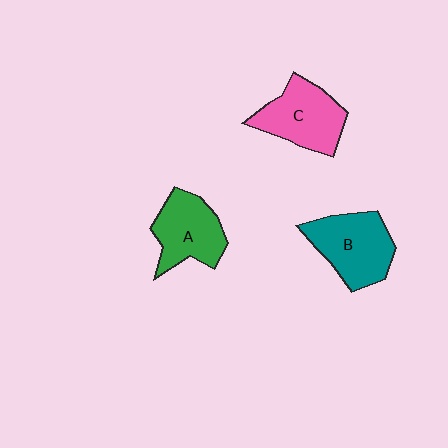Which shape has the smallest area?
Shape A (green).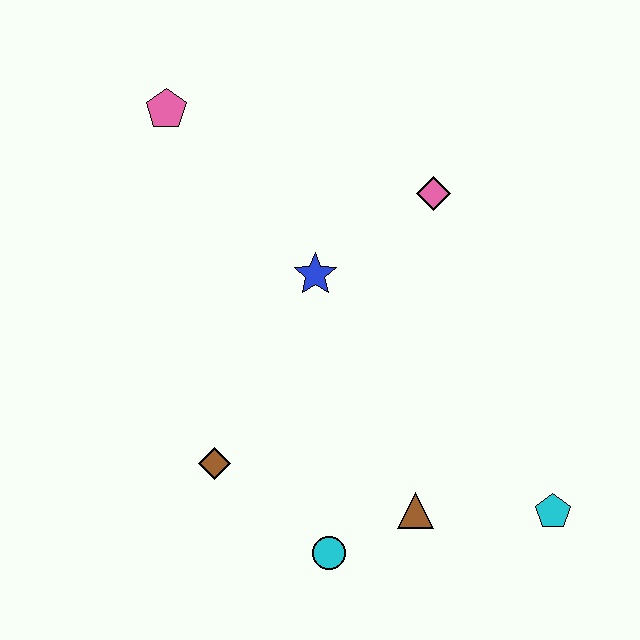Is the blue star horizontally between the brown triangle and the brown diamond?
Yes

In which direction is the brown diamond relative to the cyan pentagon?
The brown diamond is to the left of the cyan pentagon.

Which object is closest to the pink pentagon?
The blue star is closest to the pink pentagon.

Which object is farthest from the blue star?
The cyan pentagon is farthest from the blue star.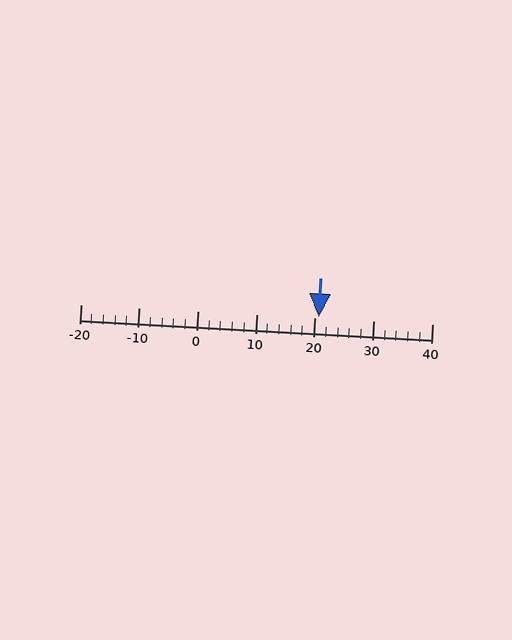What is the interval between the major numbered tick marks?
The major tick marks are spaced 10 units apart.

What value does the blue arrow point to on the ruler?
The blue arrow points to approximately 21.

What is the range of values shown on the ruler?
The ruler shows values from -20 to 40.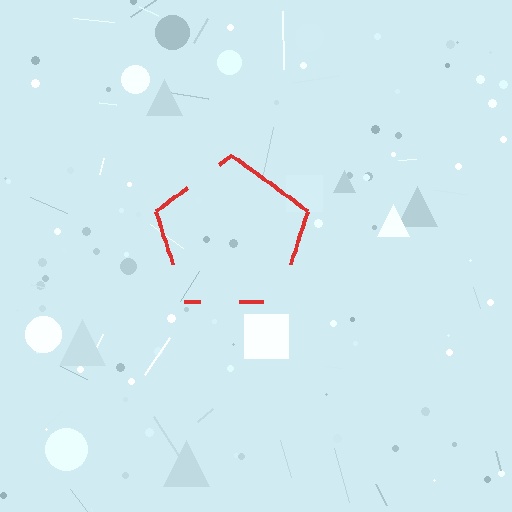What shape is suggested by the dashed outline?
The dashed outline suggests a pentagon.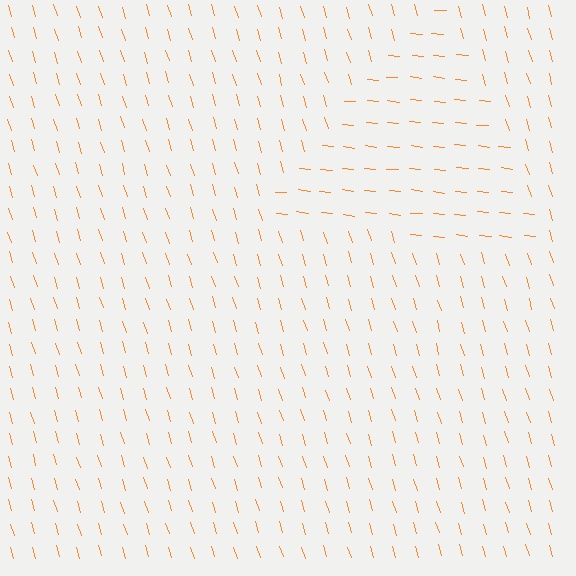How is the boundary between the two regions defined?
The boundary is defined purely by a change in line orientation (approximately 67 degrees difference). All lines are the same color and thickness.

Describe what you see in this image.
The image is filled with small orange line segments. A triangle region in the image has lines oriented differently from the surrounding lines, creating a visible texture boundary.